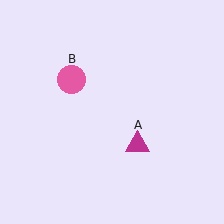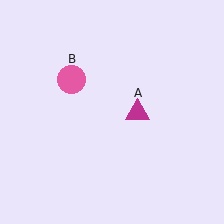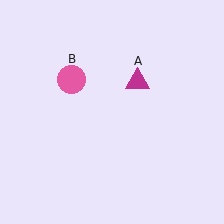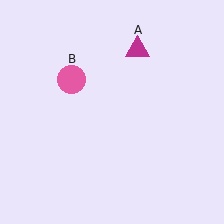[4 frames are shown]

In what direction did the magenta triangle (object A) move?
The magenta triangle (object A) moved up.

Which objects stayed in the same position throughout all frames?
Pink circle (object B) remained stationary.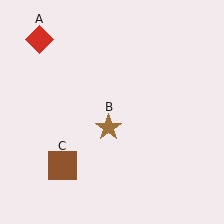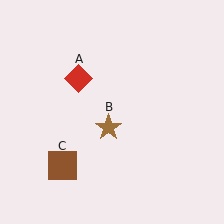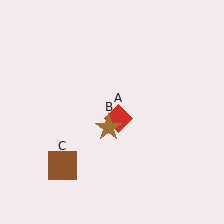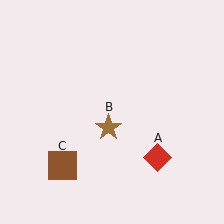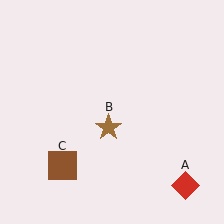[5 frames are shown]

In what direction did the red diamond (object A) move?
The red diamond (object A) moved down and to the right.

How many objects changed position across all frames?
1 object changed position: red diamond (object A).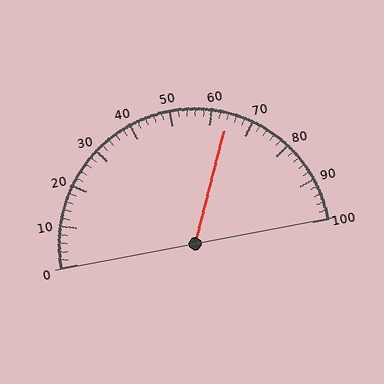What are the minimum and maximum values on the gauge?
The gauge ranges from 0 to 100.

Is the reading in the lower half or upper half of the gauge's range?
The reading is in the upper half of the range (0 to 100).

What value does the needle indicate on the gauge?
The needle indicates approximately 64.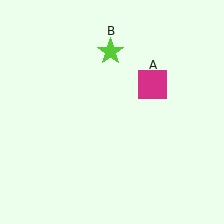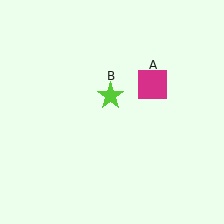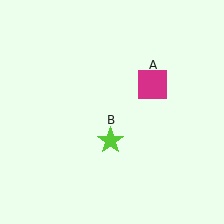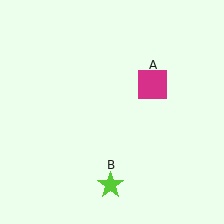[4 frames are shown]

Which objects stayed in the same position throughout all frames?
Magenta square (object A) remained stationary.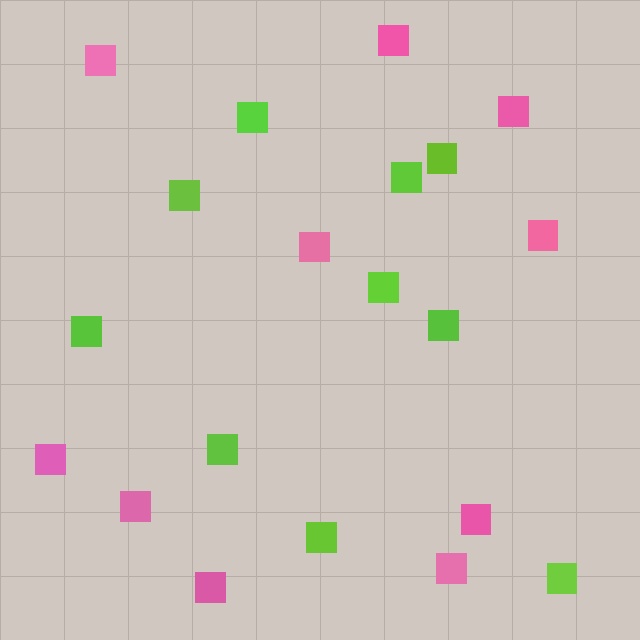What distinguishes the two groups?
There are 2 groups: one group of lime squares (10) and one group of pink squares (10).